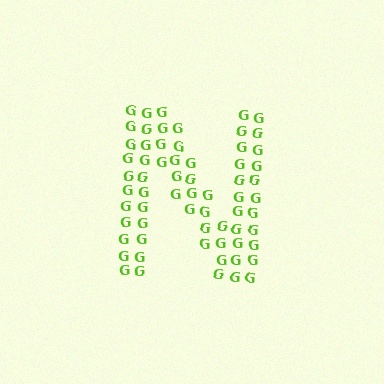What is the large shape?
The large shape is the letter N.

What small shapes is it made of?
It is made of small letter G's.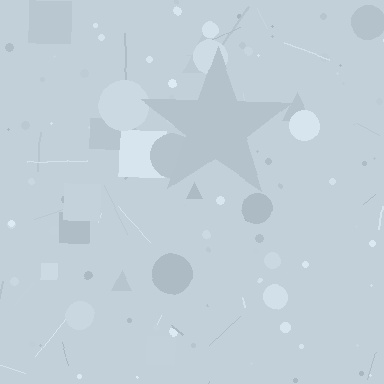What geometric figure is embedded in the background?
A star is embedded in the background.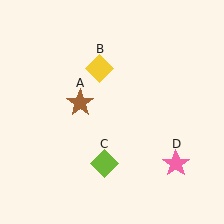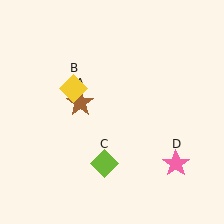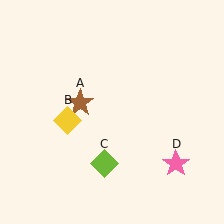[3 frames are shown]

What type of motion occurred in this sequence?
The yellow diamond (object B) rotated counterclockwise around the center of the scene.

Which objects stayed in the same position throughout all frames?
Brown star (object A) and lime diamond (object C) and pink star (object D) remained stationary.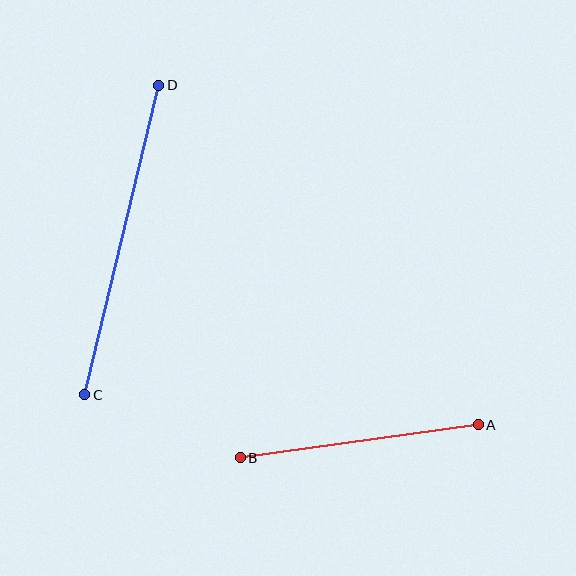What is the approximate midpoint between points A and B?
The midpoint is at approximately (359, 441) pixels.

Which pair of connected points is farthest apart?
Points C and D are farthest apart.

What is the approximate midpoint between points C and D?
The midpoint is at approximately (122, 240) pixels.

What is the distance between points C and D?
The distance is approximately 318 pixels.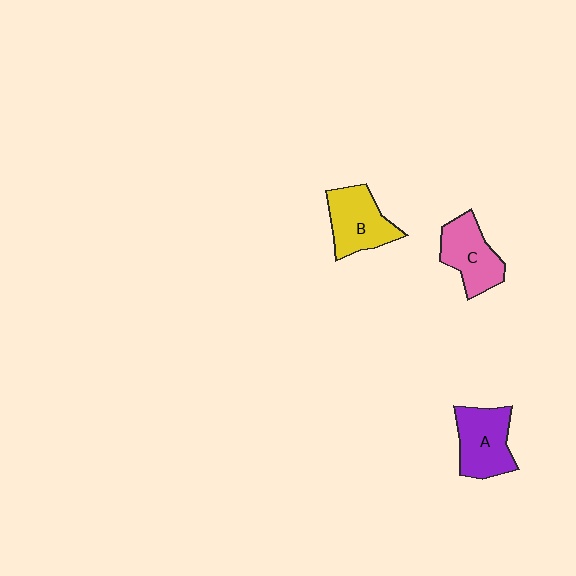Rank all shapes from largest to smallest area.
From largest to smallest: A (purple), B (yellow), C (pink).